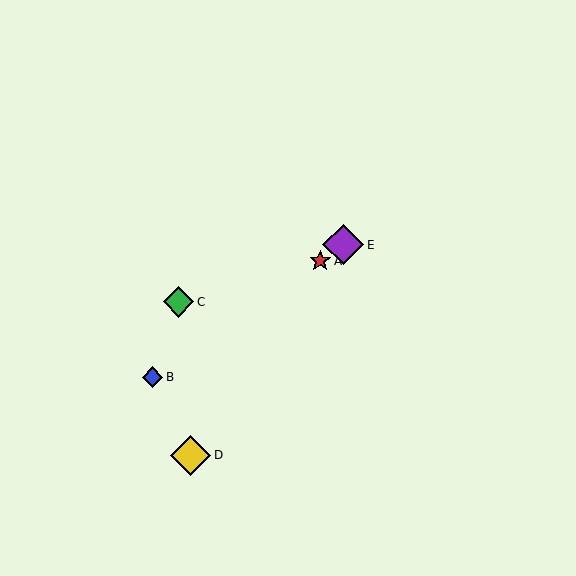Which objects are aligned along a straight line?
Objects A, B, E are aligned along a straight line.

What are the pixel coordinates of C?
Object C is at (178, 302).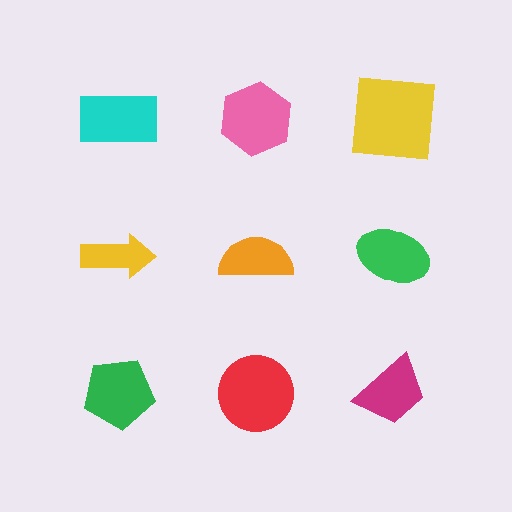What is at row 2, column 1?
A yellow arrow.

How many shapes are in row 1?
3 shapes.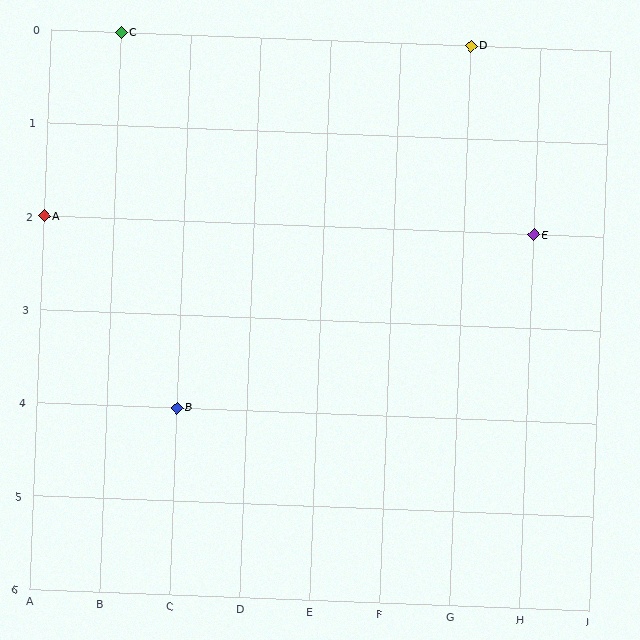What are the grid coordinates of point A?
Point A is at grid coordinates (A, 2).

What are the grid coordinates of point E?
Point E is at grid coordinates (H, 2).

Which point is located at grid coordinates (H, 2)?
Point E is at (H, 2).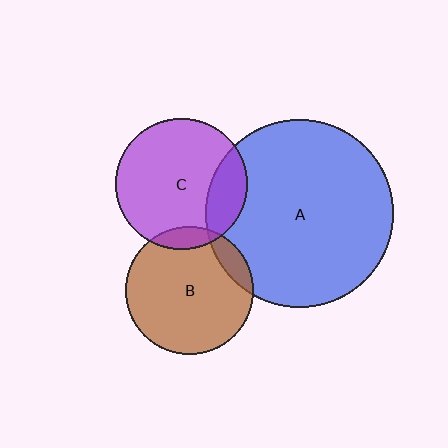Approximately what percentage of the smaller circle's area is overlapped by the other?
Approximately 10%.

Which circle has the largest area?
Circle A (blue).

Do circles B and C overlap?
Yes.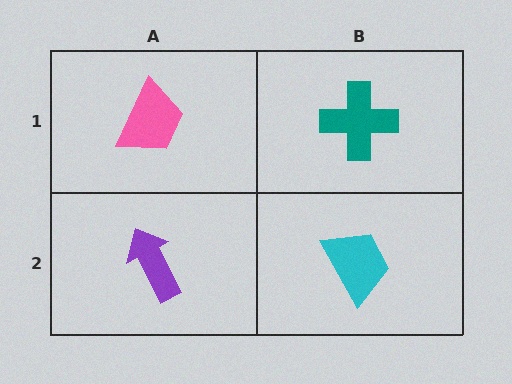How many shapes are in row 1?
2 shapes.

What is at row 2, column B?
A cyan trapezoid.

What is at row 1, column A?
A pink trapezoid.